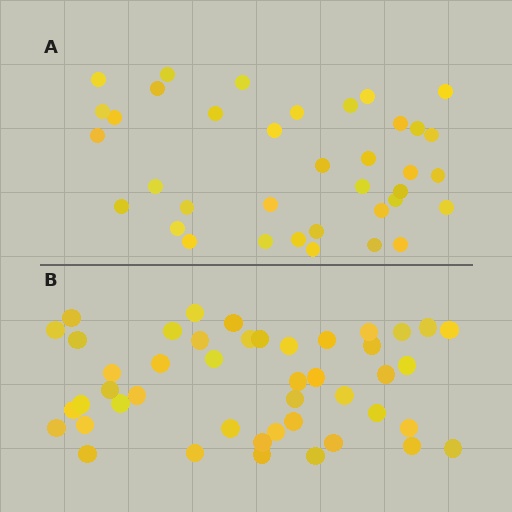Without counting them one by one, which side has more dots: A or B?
Region B (the bottom region) has more dots.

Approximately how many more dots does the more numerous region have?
Region B has roughly 8 or so more dots than region A.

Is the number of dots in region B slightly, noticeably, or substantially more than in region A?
Region B has only slightly more — the two regions are fairly close. The ratio is roughly 1.2 to 1.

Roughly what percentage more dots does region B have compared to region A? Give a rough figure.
About 20% more.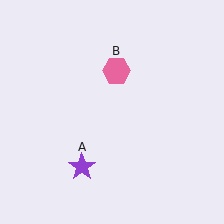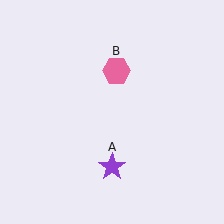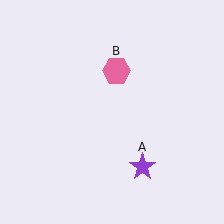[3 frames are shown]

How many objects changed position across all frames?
1 object changed position: purple star (object A).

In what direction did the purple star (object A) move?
The purple star (object A) moved right.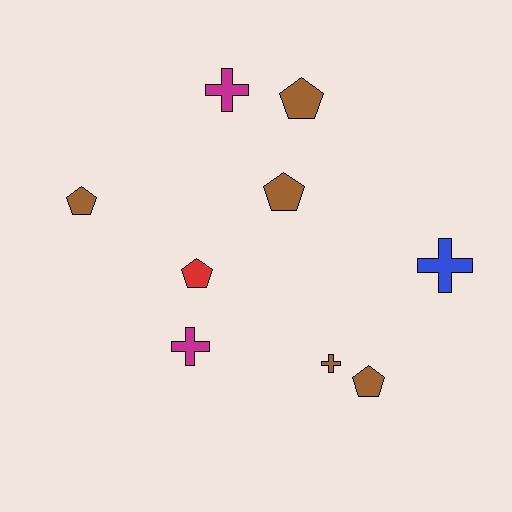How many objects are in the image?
There are 9 objects.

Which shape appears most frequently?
Pentagon, with 5 objects.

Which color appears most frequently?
Brown, with 5 objects.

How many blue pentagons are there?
There are no blue pentagons.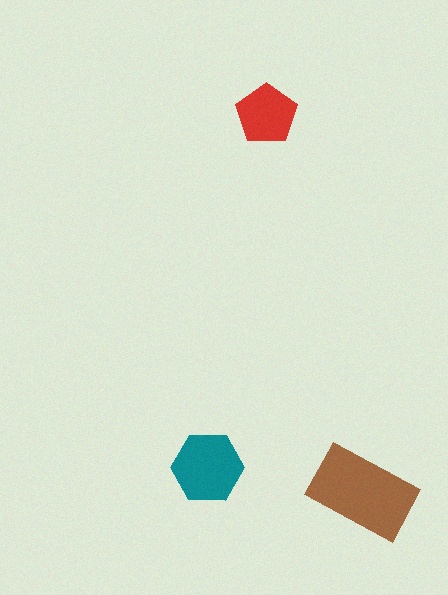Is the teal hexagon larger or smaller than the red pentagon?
Larger.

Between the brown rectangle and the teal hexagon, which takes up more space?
The brown rectangle.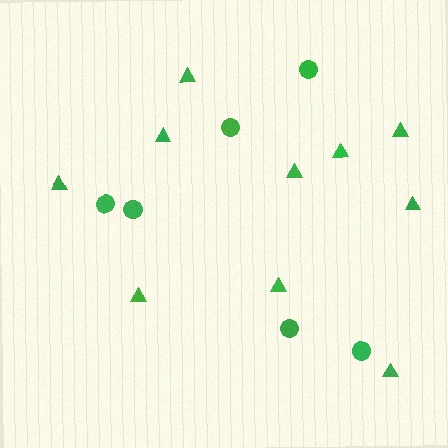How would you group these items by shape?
There are 2 groups: one group of circles (6) and one group of triangles (10).